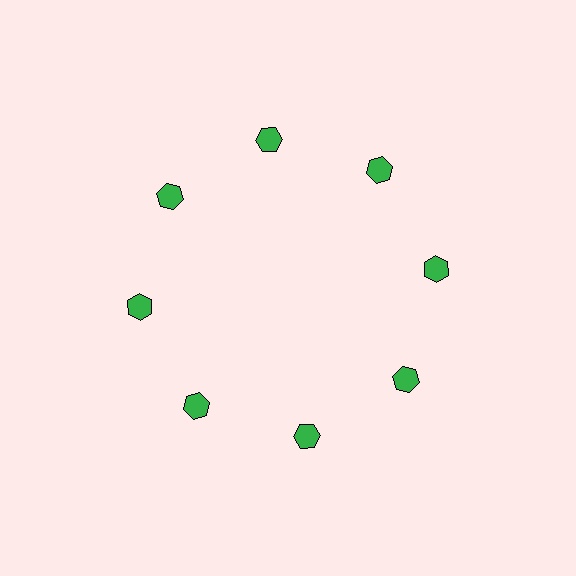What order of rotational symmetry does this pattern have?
This pattern has 8-fold rotational symmetry.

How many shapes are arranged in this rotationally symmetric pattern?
There are 8 shapes, arranged in 8 groups of 1.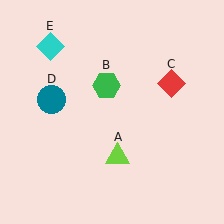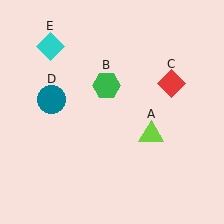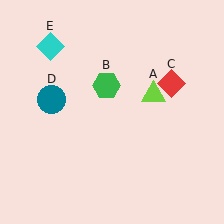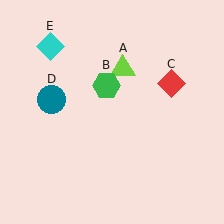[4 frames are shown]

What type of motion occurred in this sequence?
The lime triangle (object A) rotated counterclockwise around the center of the scene.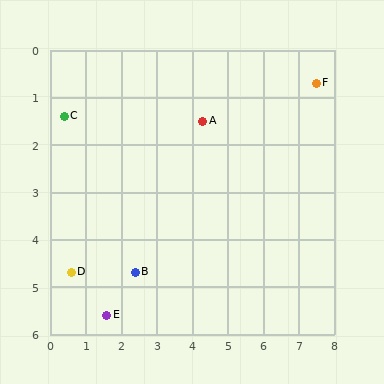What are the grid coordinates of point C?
Point C is at approximately (0.4, 1.4).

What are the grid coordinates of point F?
Point F is at approximately (7.5, 0.7).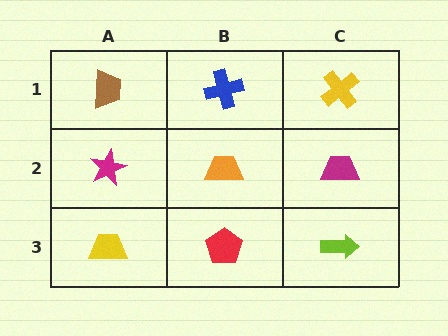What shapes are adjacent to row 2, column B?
A blue cross (row 1, column B), a red pentagon (row 3, column B), a magenta star (row 2, column A), a magenta trapezoid (row 2, column C).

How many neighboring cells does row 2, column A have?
3.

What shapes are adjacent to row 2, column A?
A brown trapezoid (row 1, column A), a yellow trapezoid (row 3, column A), an orange trapezoid (row 2, column B).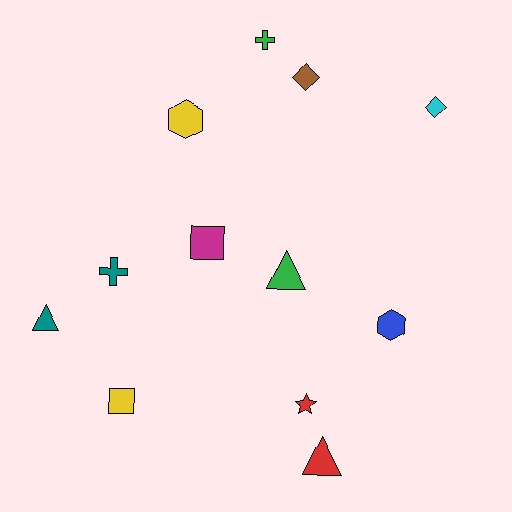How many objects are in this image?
There are 12 objects.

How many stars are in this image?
There is 1 star.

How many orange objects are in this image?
There are no orange objects.